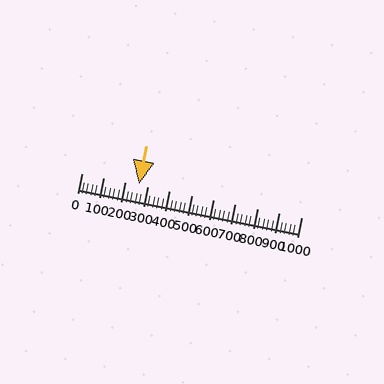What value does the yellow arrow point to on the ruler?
The yellow arrow points to approximately 260.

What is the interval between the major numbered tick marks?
The major tick marks are spaced 100 units apart.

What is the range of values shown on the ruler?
The ruler shows values from 0 to 1000.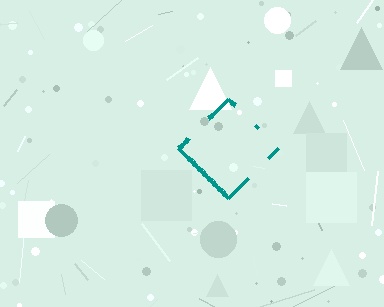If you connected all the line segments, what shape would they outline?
They would outline a diamond.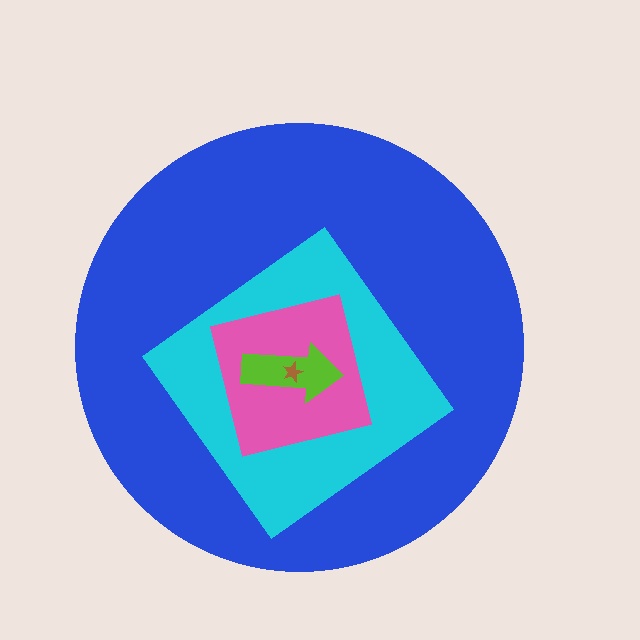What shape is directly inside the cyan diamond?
The pink square.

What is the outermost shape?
The blue circle.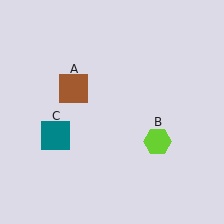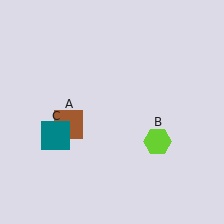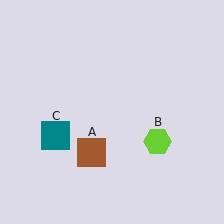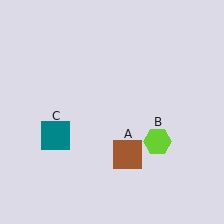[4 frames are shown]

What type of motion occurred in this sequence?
The brown square (object A) rotated counterclockwise around the center of the scene.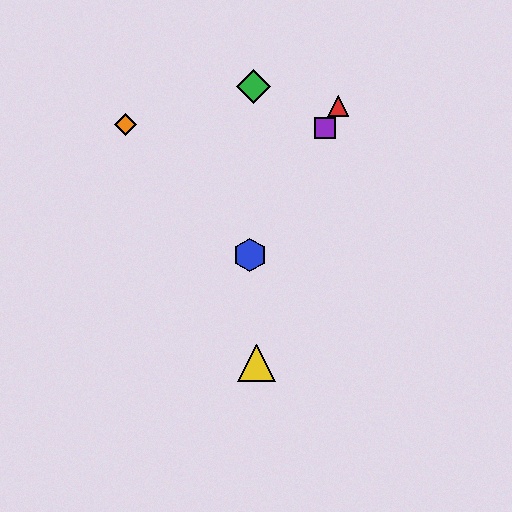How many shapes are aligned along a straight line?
3 shapes (the red triangle, the blue hexagon, the purple square) are aligned along a straight line.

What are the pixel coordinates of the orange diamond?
The orange diamond is at (125, 125).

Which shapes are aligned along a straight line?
The red triangle, the blue hexagon, the purple square are aligned along a straight line.